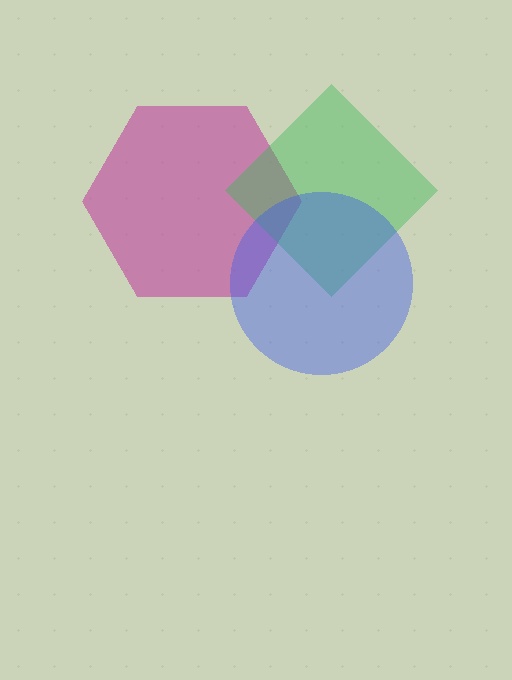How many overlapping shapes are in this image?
There are 3 overlapping shapes in the image.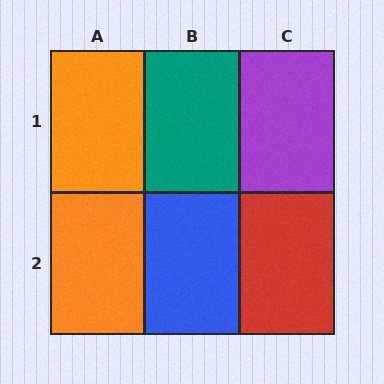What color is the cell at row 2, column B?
Blue.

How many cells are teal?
1 cell is teal.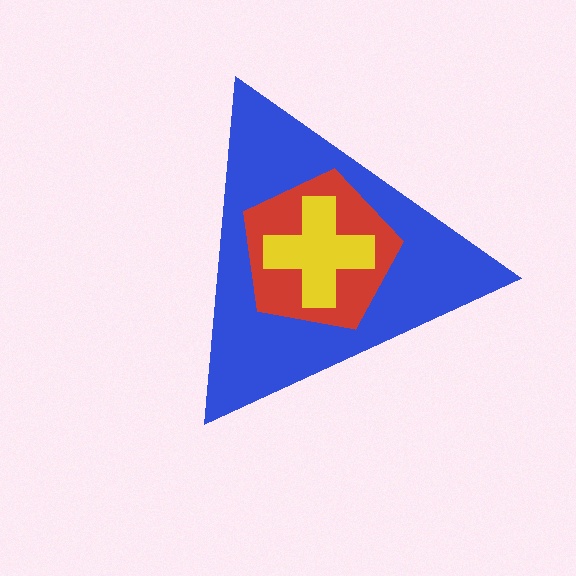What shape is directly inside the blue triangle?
The red pentagon.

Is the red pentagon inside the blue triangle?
Yes.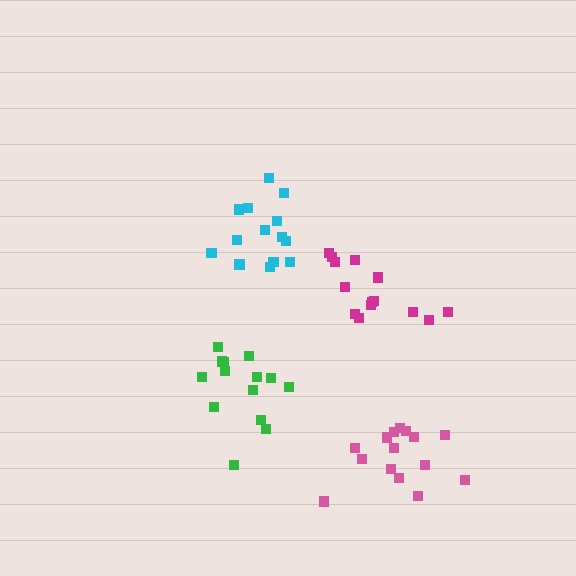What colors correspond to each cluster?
The clusters are colored: magenta, green, pink, cyan.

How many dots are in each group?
Group 1: 14 dots, Group 2: 14 dots, Group 3: 15 dots, Group 4: 14 dots (57 total).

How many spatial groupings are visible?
There are 4 spatial groupings.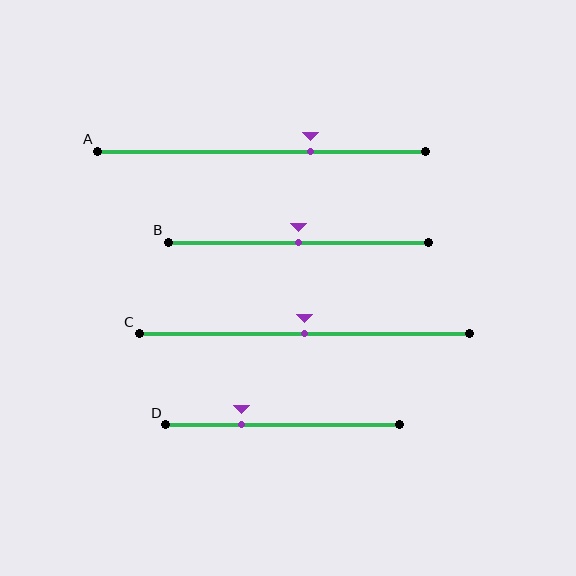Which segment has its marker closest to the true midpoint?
Segment B has its marker closest to the true midpoint.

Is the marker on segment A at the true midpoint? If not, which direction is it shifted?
No, the marker on segment A is shifted to the right by about 15% of the segment length.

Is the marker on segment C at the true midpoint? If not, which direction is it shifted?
Yes, the marker on segment C is at the true midpoint.